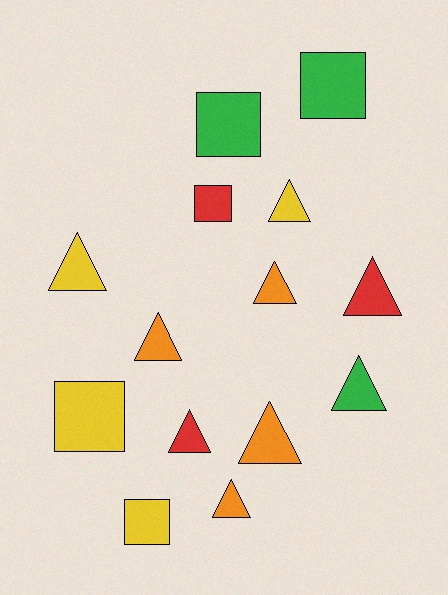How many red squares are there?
There is 1 red square.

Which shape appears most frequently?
Triangle, with 9 objects.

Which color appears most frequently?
Yellow, with 4 objects.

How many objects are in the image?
There are 14 objects.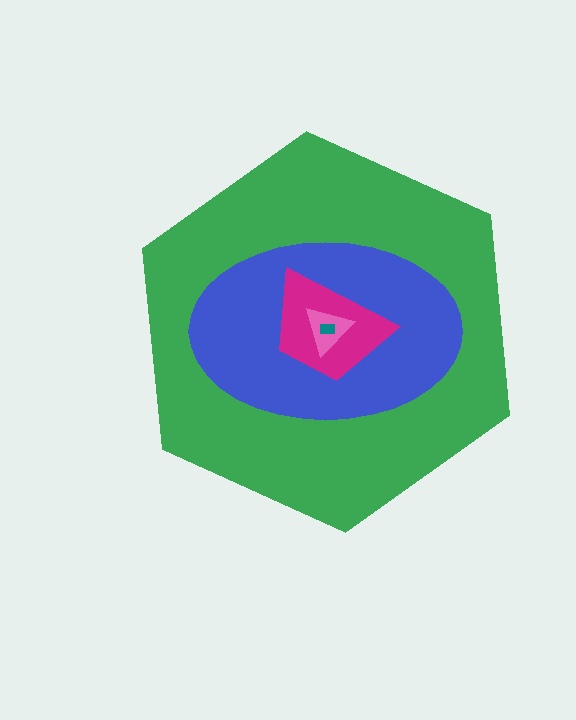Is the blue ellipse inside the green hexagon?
Yes.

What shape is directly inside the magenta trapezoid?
The pink triangle.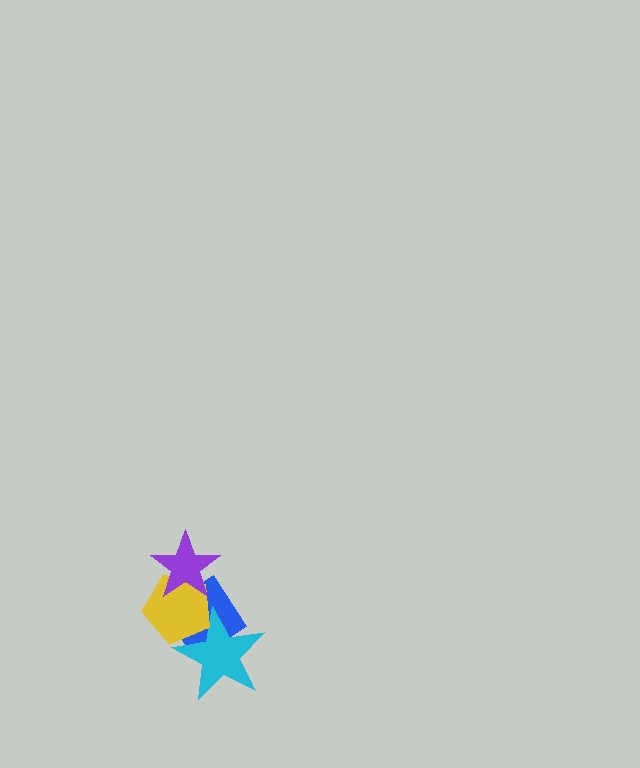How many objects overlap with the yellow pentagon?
3 objects overlap with the yellow pentagon.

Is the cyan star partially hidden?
Yes, it is partially covered by another shape.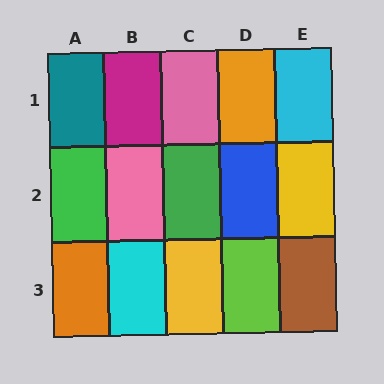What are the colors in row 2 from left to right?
Green, pink, green, blue, yellow.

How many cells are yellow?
2 cells are yellow.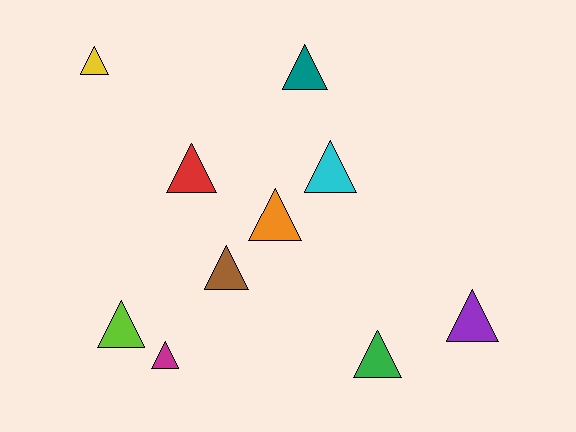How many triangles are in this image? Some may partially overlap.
There are 10 triangles.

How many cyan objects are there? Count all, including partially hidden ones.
There is 1 cyan object.